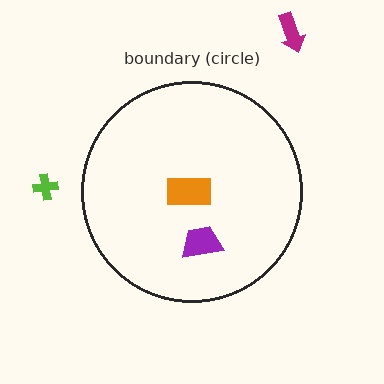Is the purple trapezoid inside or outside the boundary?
Inside.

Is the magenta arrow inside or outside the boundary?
Outside.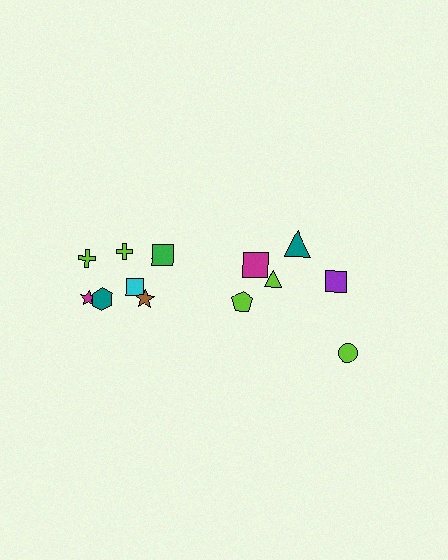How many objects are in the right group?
There are 6 objects.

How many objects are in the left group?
There are 8 objects.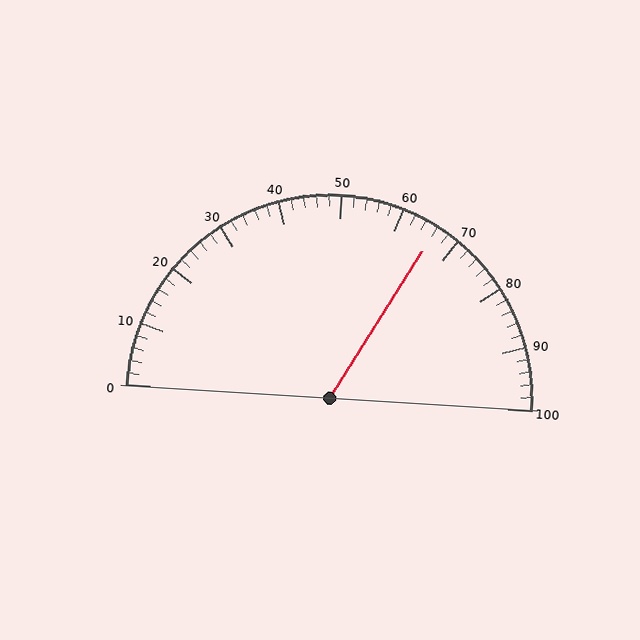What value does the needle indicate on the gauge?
The needle indicates approximately 66.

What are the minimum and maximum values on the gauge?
The gauge ranges from 0 to 100.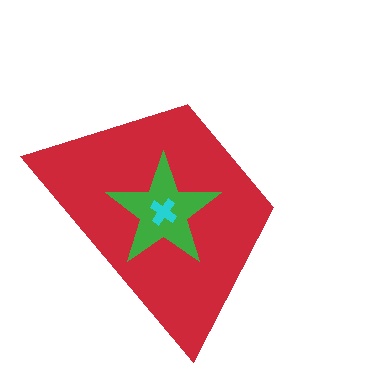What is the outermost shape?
The red trapezoid.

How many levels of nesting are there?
3.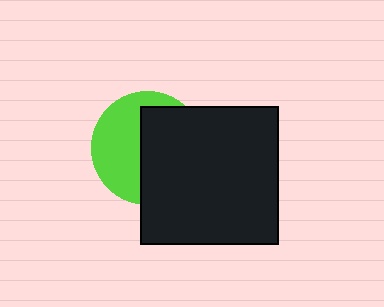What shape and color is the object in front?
The object in front is a black square.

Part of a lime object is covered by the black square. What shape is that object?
It is a circle.